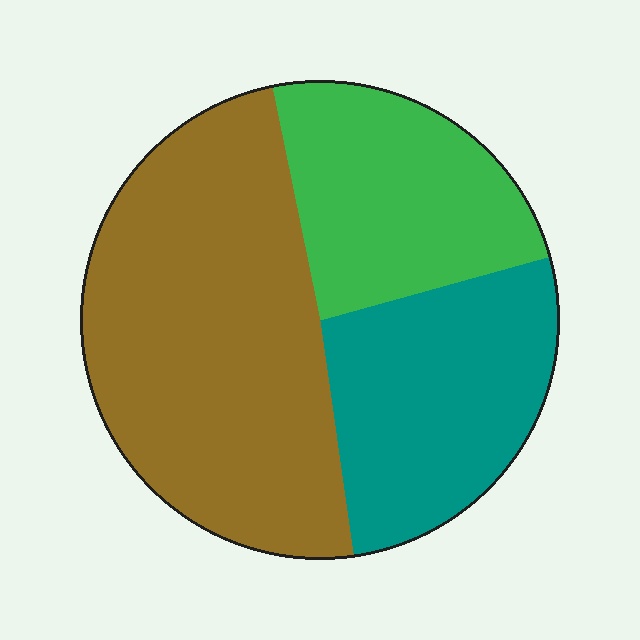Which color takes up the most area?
Brown, at roughly 50%.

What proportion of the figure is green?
Green covers 24% of the figure.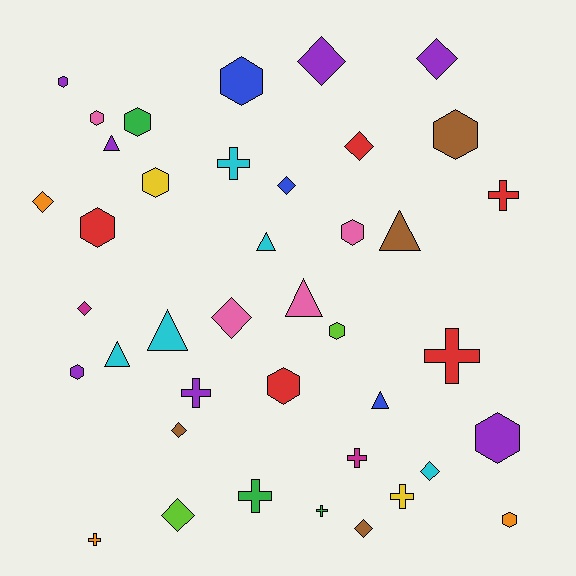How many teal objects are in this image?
There are no teal objects.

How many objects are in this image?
There are 40 objects.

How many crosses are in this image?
There are 9 crosses.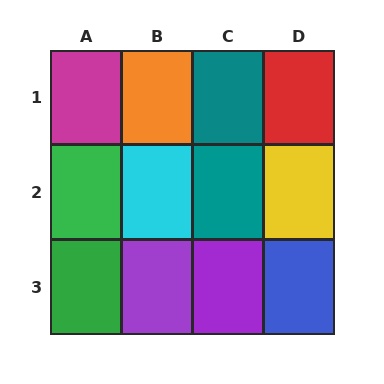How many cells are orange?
1 cell is orange.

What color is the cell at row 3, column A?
Green.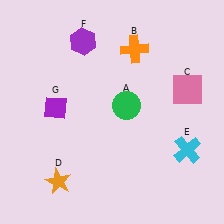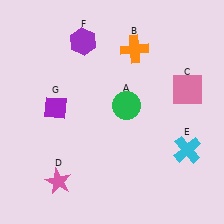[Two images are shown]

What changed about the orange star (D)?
In Image 1, D is orange. In Image 2, it changed to pink.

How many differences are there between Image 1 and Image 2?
There is 1 difference between the two images.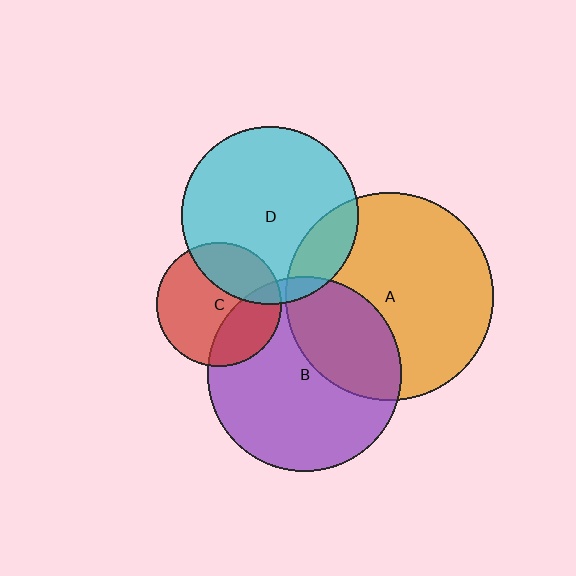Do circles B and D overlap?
Yes.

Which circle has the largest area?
Circle A (orange).